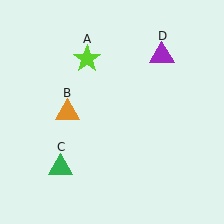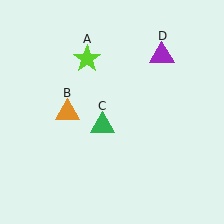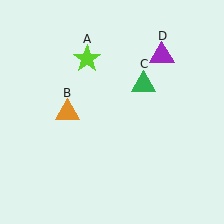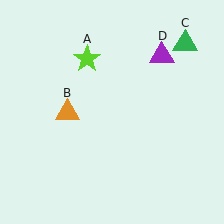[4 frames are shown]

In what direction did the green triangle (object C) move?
The green triangle (object C) moved up and to the right.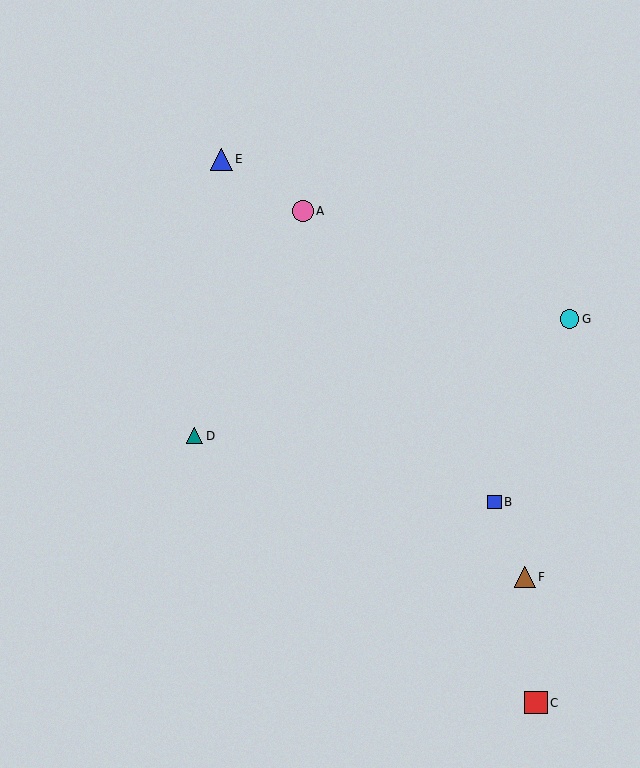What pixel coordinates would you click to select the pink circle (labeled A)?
Click at (303, 211) to select the pink circle A.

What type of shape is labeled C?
Shape C is a red square.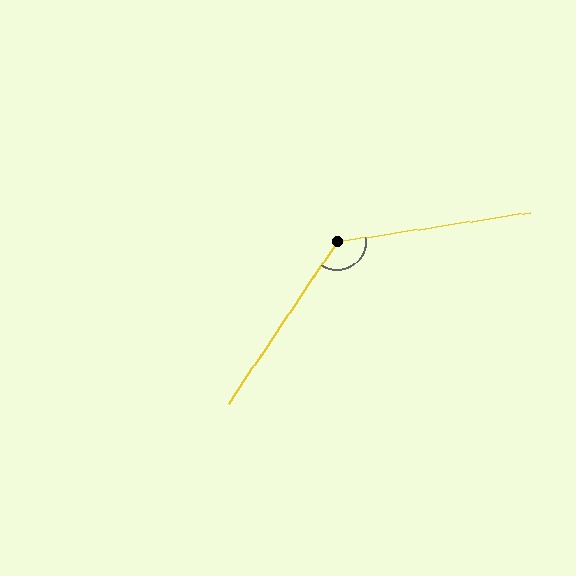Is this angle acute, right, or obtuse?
It is obtuse.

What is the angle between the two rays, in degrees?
Approximately 133 degrees.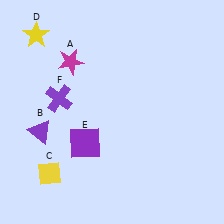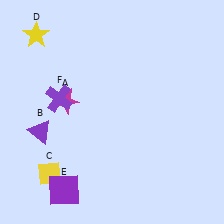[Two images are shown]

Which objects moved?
The objects that moved are: the magenta star (A), the purple square (E).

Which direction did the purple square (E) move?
The purple square (E) moved down.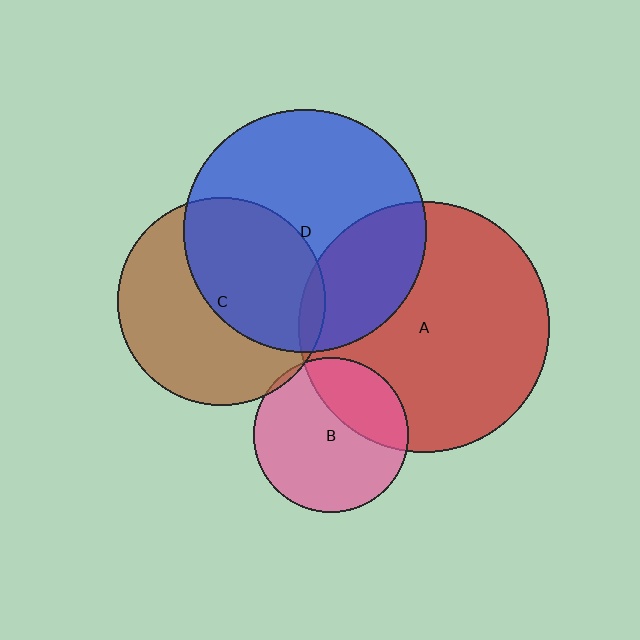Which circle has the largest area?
Circle A (red).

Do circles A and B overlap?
Yes.